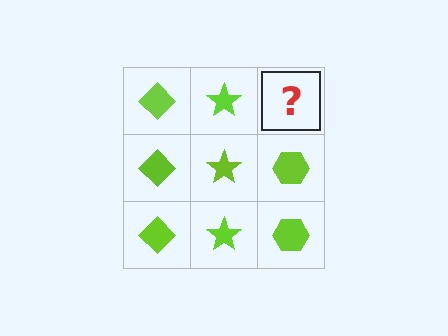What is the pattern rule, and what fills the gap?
The rule is that each column has a consistent shape. The gap should be filled with a lime hexagon.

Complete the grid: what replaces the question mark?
The question mark should be replaced with a lime hexagon.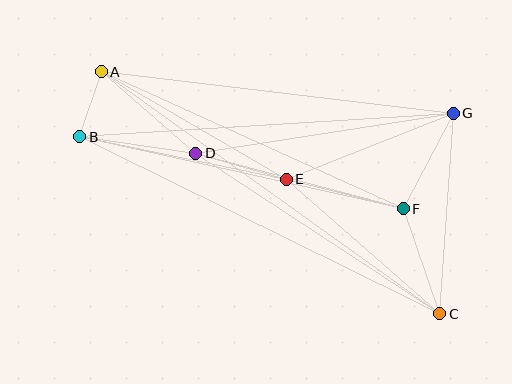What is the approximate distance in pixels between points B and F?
The distance between B and F is approximately 332 pixels.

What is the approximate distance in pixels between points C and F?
The distance between C and F is approximately 111 pixels.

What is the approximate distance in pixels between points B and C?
The distance between B and C is approximately 401 pixels.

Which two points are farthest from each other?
Points A and C are farthest from each other.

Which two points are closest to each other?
Points A and B are closest to each other.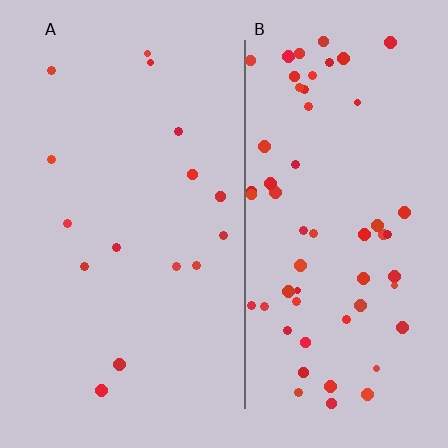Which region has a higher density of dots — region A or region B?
B (the right).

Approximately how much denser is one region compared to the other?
Approximately 3.9× — region B over region A.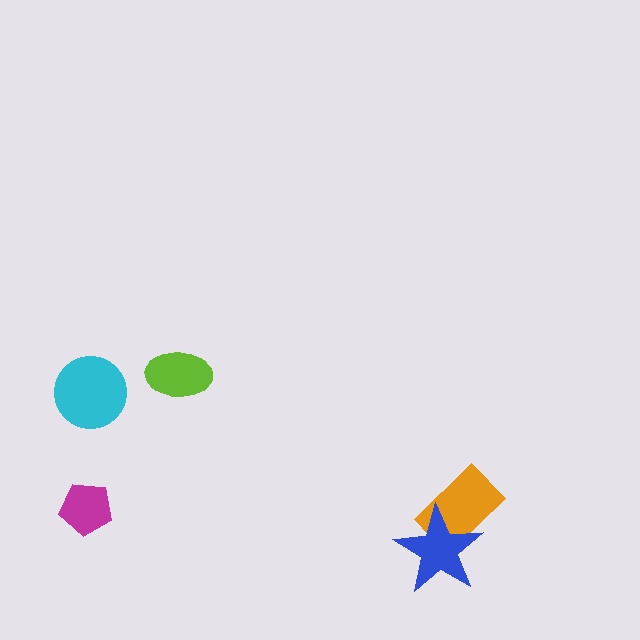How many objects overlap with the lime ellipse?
0 objects overlap with the lime ellipse.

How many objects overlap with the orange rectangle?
1 object overlaps with the orange rectangle.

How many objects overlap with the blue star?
1 object overlaps with the blue star.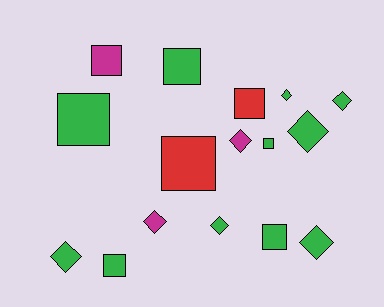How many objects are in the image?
There are 16 objects.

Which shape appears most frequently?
Diamond, with 8 objects.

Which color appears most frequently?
Green, with 11 objects.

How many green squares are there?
There are 5 green squares.